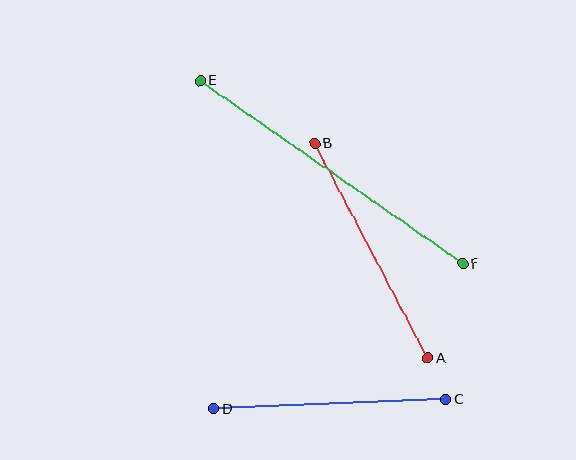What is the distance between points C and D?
The distance is approximately 232 pixels.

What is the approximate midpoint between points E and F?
The midpoint is at approximately (332, 172) pixels.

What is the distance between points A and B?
The distance is approximately 242 pixels.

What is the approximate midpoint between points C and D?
The midpoint is at approximately (330, 404) pixels.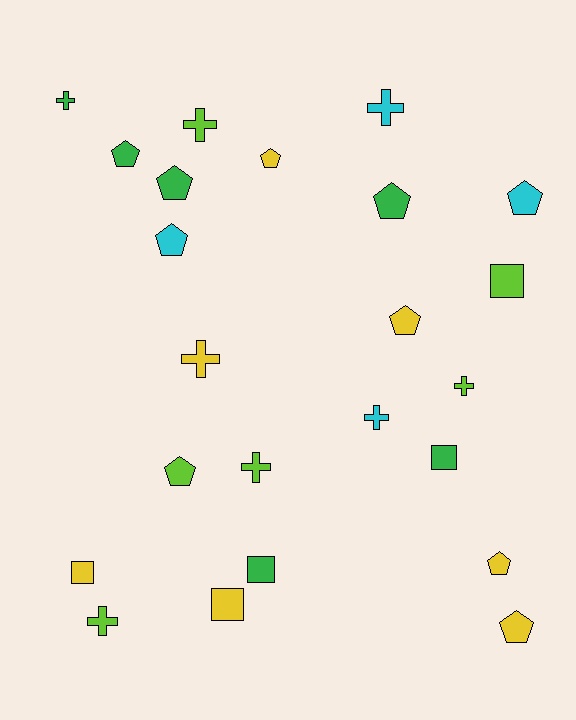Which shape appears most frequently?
Pentagon, with 10 objects.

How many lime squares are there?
There is 1 lime square.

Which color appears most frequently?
Yellow, with 7 objects.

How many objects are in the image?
There are 23 objects.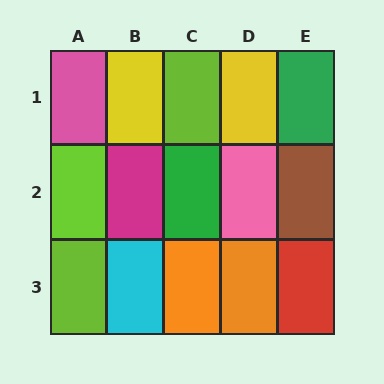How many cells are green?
2 cells are green.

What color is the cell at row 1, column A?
Pink.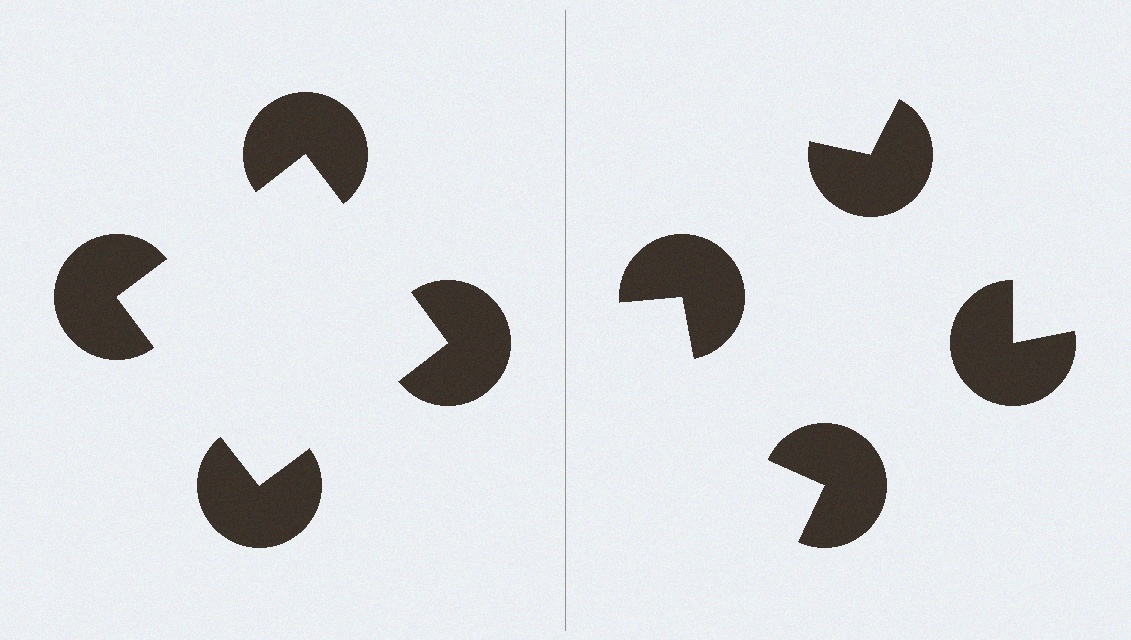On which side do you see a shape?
An illusory square appears on the left side. On the right side the wedge cuts are rotated, so no coherent shape forms.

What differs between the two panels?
The pac-man discs are positioned identically on both sides; only the wedge orientations differ. On the left they align to a square; on the right they are misaligned.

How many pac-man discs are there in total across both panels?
8 — 4 on each side.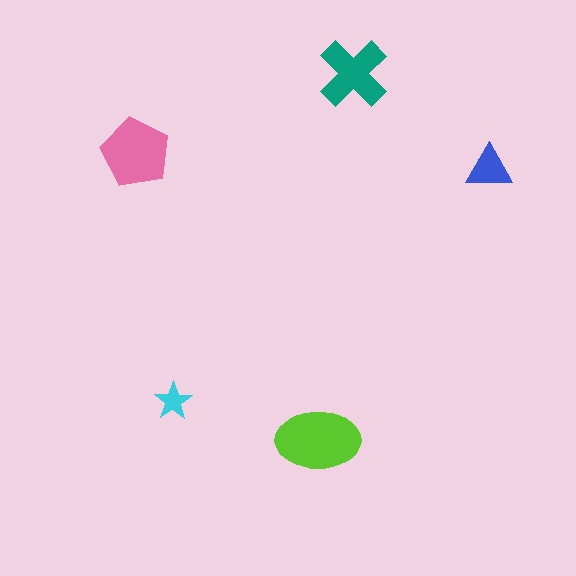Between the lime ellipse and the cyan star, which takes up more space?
The lime ellipse.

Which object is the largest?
The lime ellipse.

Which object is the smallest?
The cyan star.